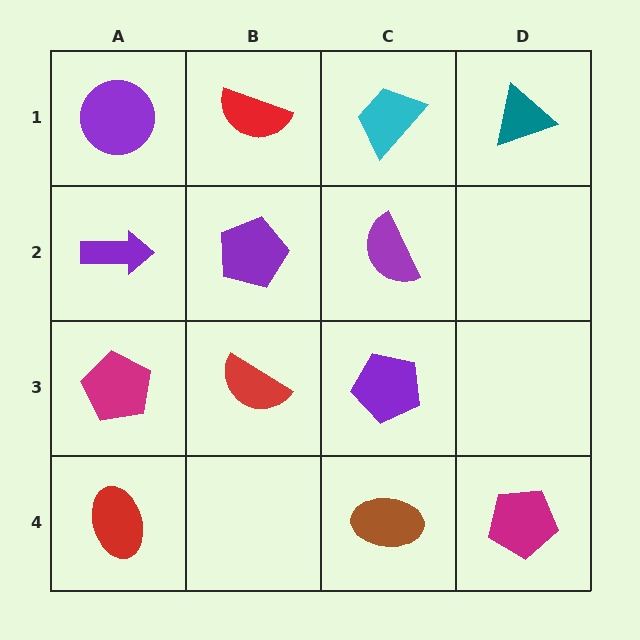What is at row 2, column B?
A purple pentagon.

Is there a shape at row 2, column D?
No, that cell is empty.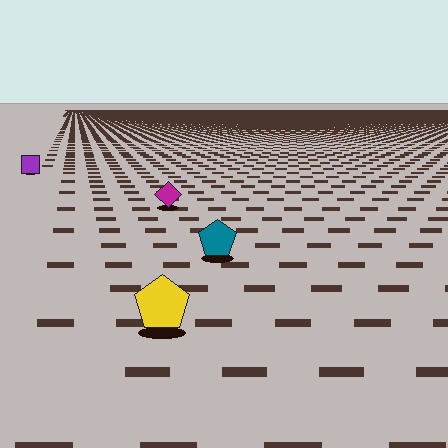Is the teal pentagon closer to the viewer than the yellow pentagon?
No. The yellow pentagon is closer — you can tell from the texture gradient: the ground texture is coarser near it.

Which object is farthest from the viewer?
The purple square is farthest from the viewer. It appears smaller and the ground texture around it is denser.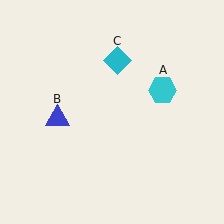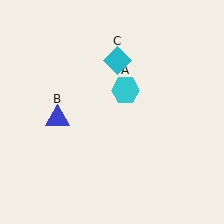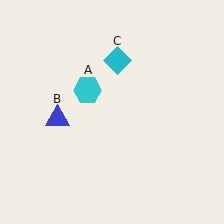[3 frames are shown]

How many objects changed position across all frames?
1 object changed position: cyan hexagon (object A).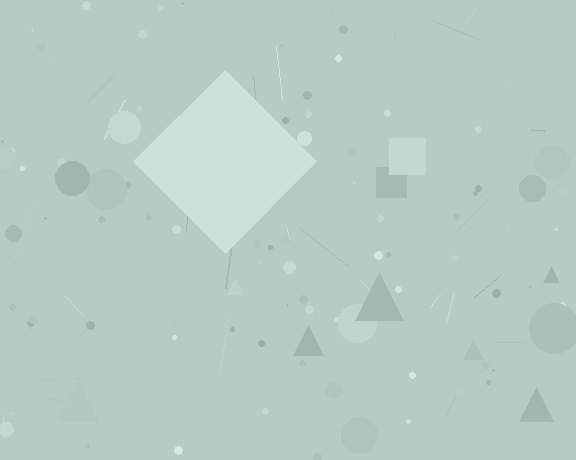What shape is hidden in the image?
A diamond is hidden in the image.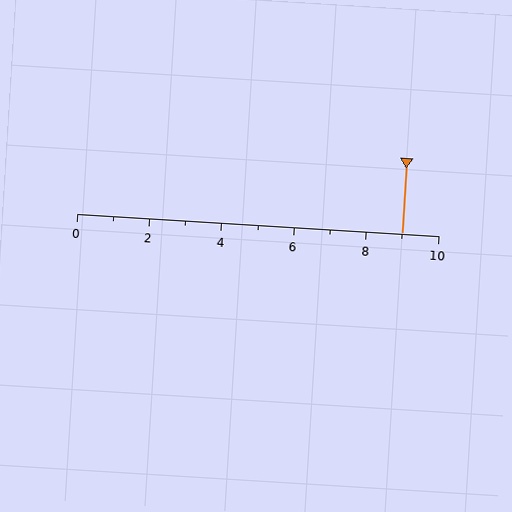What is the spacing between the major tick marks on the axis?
The major ticks are spaced 2 apart.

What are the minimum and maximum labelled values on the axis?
The axis runs from 0 to 10.